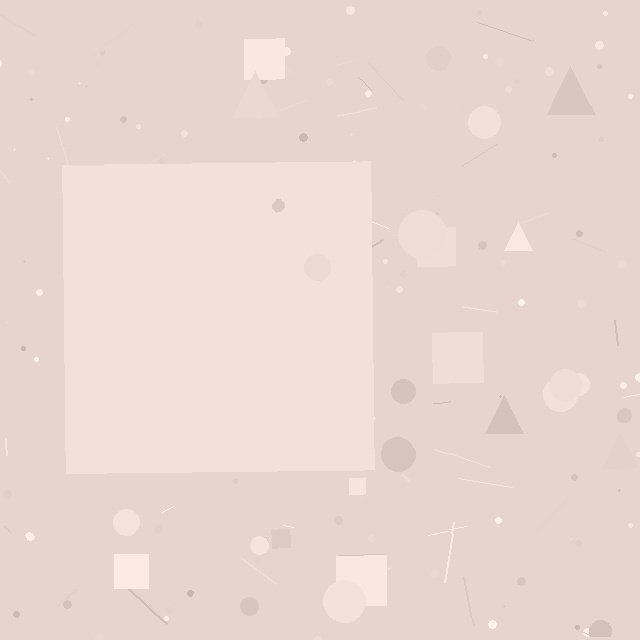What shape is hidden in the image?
A square is hidden in the image.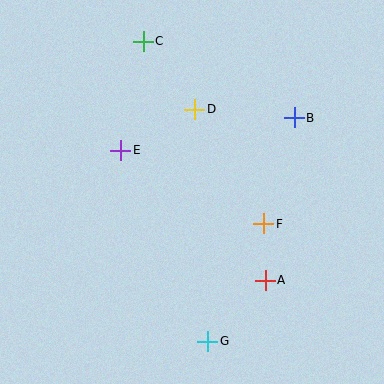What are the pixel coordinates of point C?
Point C is at (143, 41).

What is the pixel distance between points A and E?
The distance between A and E is 194 pixels.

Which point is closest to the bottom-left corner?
Point G is closest to the bottom-left corner.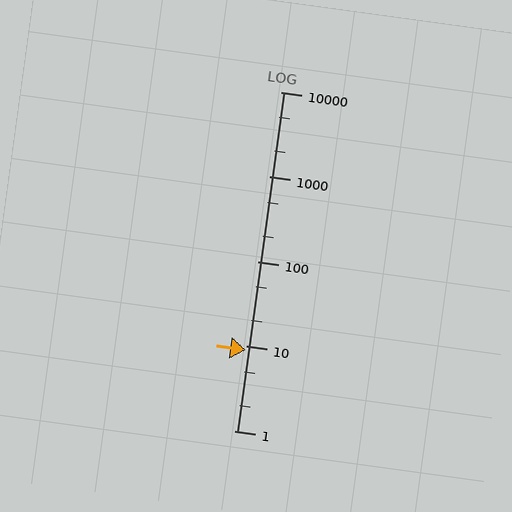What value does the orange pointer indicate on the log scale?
The pointer indicates approximately 9.1.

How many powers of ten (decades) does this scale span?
The scale spans 4 decades, from 1 to 10000.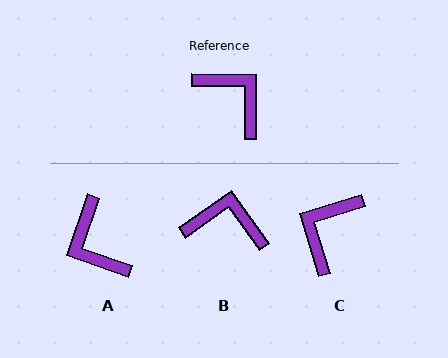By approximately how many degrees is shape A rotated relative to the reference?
Approximately 161 degrees counter-clockwise.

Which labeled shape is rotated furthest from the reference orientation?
A, about 161 degrees away.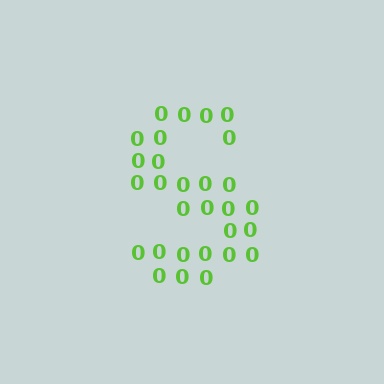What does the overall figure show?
The overall figure shows the letter S.